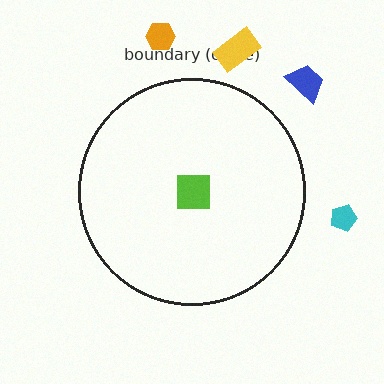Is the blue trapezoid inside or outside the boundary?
Outside.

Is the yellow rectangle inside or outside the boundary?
Outside.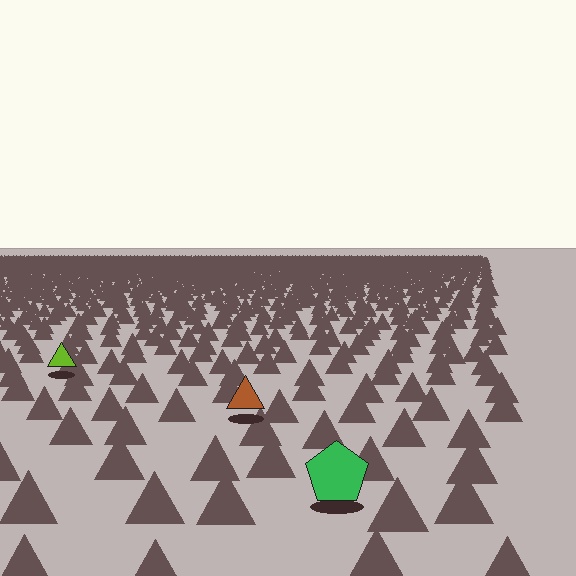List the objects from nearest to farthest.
From nearest to farthest: the green pentagon, the brown triangle, the lime triangle.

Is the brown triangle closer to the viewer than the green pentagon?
No. The green pentagon is closer — you can tell from the texture gradient: the ground texture is coarser near it.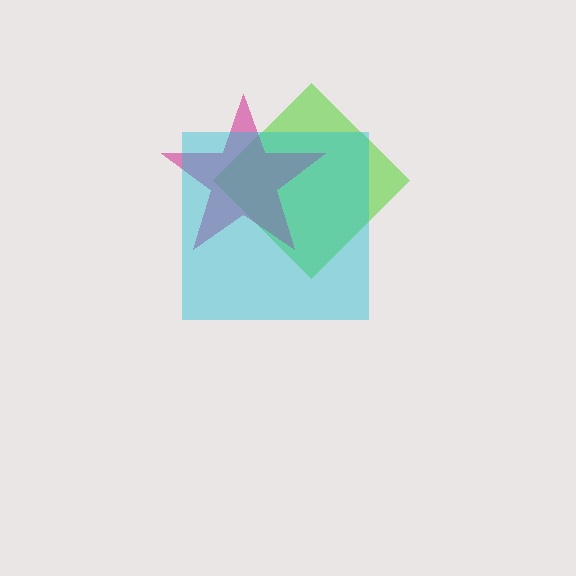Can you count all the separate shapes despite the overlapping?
Yes, there are 3 separate shapes.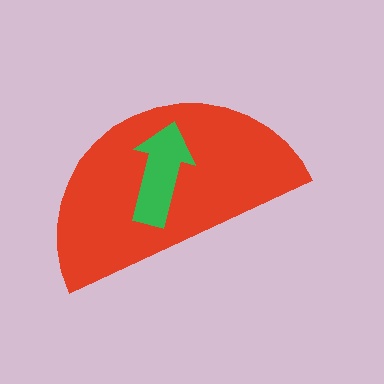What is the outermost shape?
The red semicircle.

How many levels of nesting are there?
2.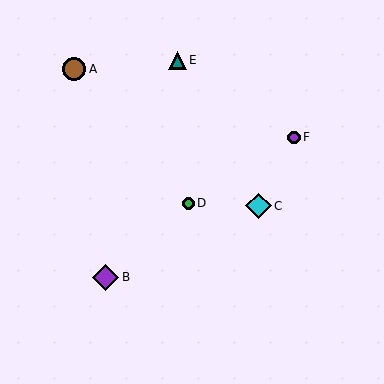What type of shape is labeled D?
Shape D is a green circle.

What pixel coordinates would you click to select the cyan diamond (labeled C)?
Click at (258, 206) to select the cyan diamond C.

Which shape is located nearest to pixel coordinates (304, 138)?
The purple circle (labeled F) at (294, 137) is nearest to that location.